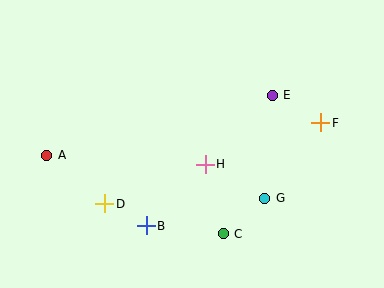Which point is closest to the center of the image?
Point H at (205, 164) is closest to the center.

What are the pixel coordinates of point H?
Point H is at (205, 164).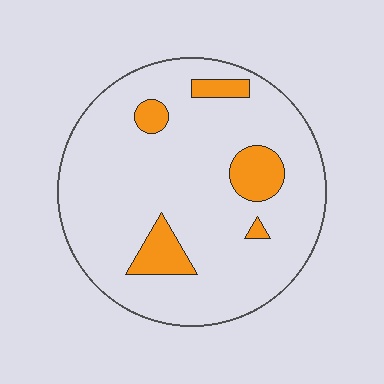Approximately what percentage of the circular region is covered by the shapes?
Approximately 15%.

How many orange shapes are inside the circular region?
5.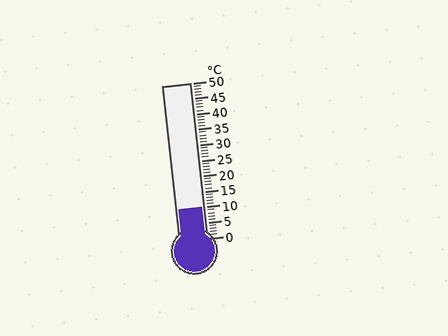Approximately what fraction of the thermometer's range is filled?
The thermometer is filled to approximately 20% of its range.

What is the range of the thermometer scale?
The thermometer scale ranges from 0°C to 50°C.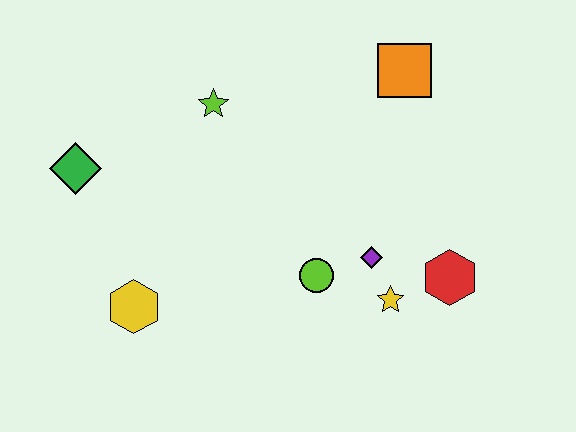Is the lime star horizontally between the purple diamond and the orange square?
No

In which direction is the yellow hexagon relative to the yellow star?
The yellow hexagon is to the left of the yellow star.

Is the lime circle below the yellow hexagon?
No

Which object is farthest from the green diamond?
The red hexagon is farthest from the green diamond.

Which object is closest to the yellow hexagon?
The green diamond is closest to the yellow hexagon.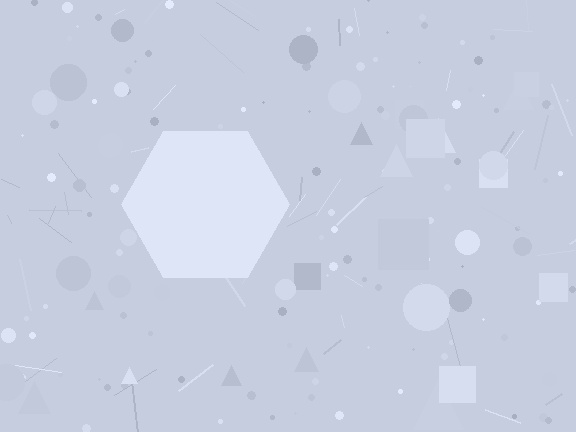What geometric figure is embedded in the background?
A hexagon is embedded in the background.